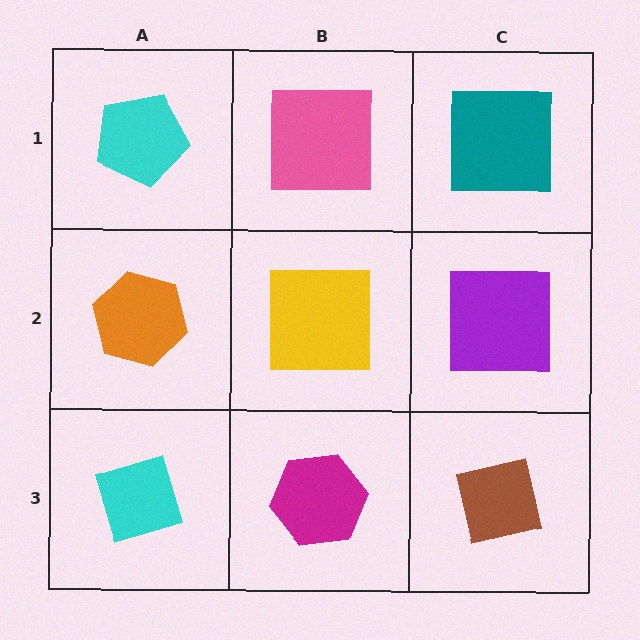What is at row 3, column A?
A cyan diamond.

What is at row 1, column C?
A teal square.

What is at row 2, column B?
A yellow square.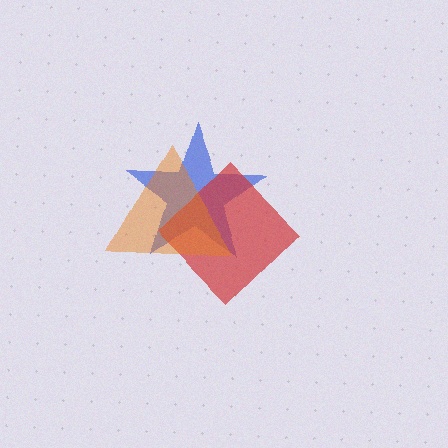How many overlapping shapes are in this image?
There are 3 overlapping shapes in the image.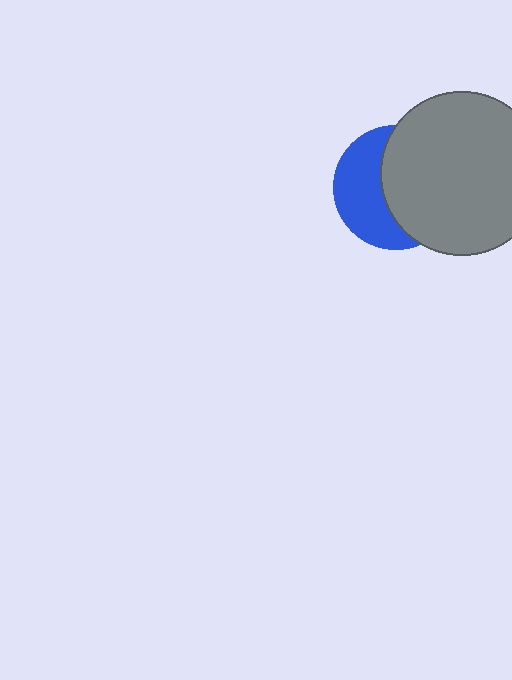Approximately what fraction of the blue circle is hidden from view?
Roughly 56% of the blue circle is hidden behind the gray circle.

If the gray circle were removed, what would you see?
You would see the complete blue circle.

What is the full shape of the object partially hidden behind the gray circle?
The partially hidden object is a blue circle.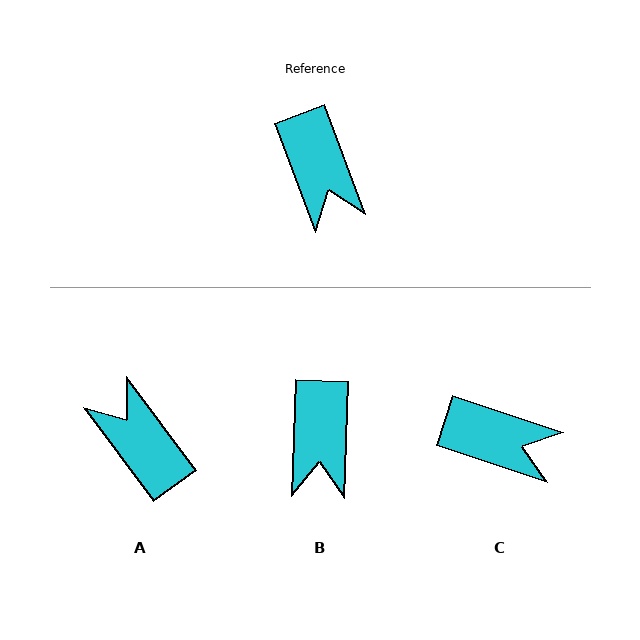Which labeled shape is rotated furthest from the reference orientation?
A, about 164 degrees away.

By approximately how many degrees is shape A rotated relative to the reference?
Approximately 164 degrees clockwise.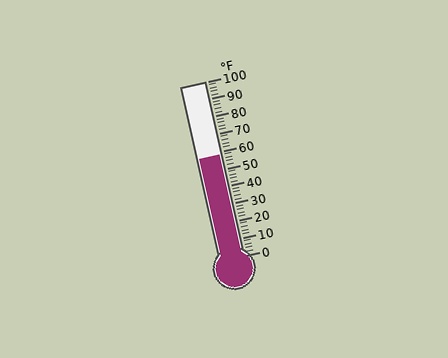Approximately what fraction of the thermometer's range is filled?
The thermometer is filled to approximately 60% of its range.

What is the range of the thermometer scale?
The thermometer scale ranges from 0°F to 100°F.